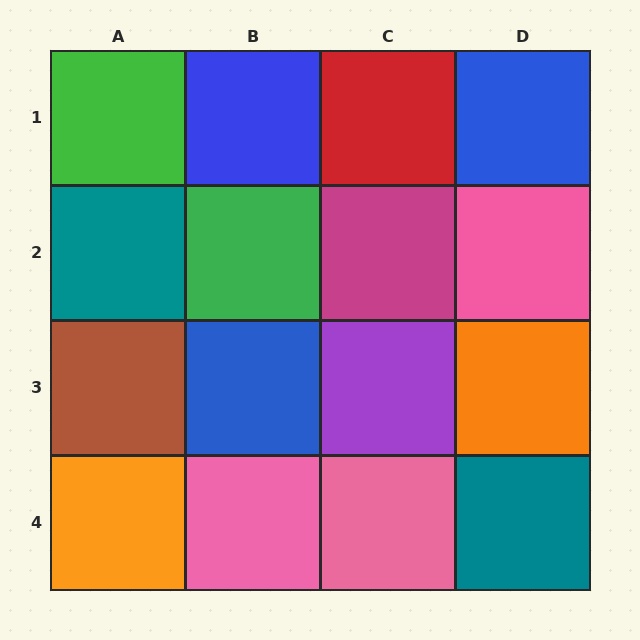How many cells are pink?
3 cells are pink.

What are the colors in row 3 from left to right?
Brown, blue, purple, orange.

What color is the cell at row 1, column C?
Red.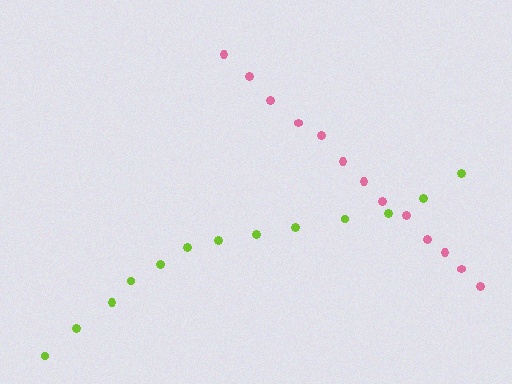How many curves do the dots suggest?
There are 2 distinct paths.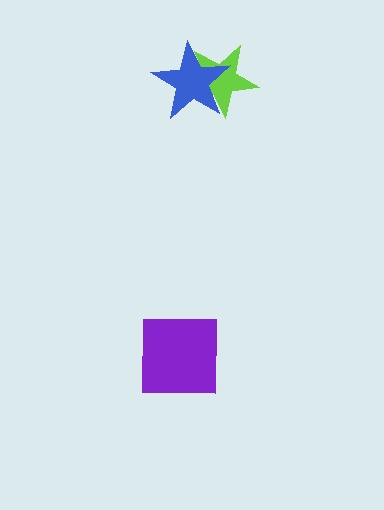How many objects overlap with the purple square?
0 objects overlap with the purple square.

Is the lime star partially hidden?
Yes, it is partially covered by another shape.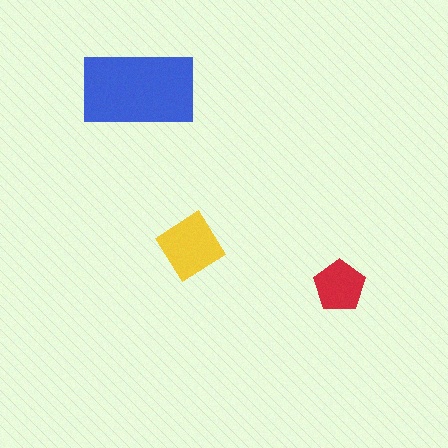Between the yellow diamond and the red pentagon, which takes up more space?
The yellow diamond.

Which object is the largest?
The blue rectangle.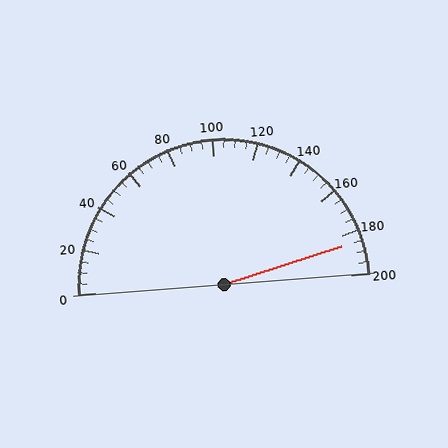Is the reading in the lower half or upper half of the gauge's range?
The reading is in the upper half of the range (0 to 200).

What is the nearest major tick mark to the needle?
The nearest major tick mark is 180.